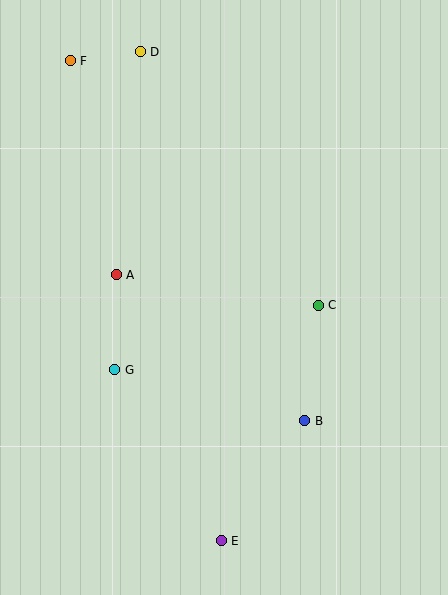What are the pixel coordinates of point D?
Point D is at (140, 52).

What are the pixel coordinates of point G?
Point G is at (115, 370).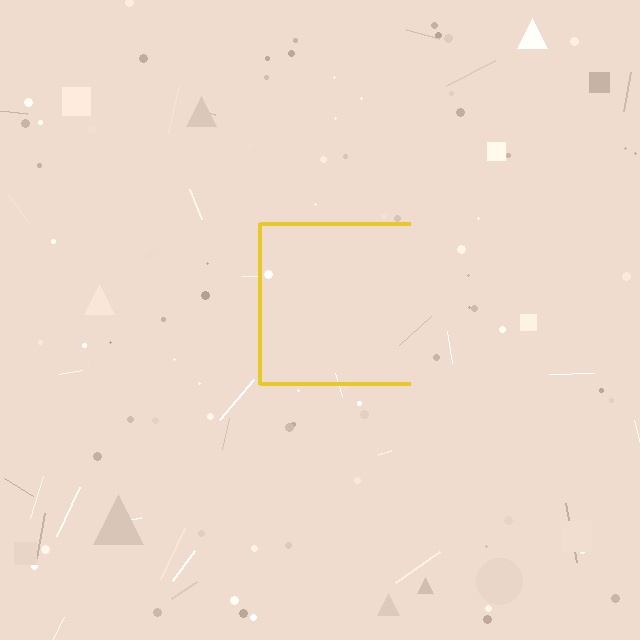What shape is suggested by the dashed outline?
The dashed outline suggests a square.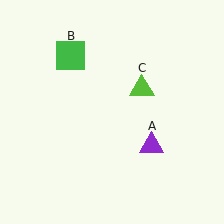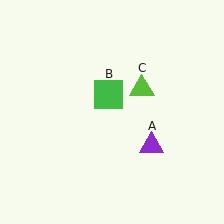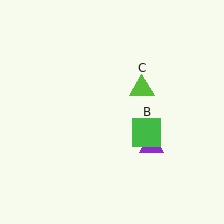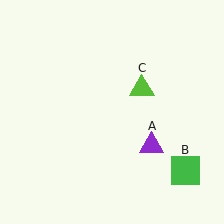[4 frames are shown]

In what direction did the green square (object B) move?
The green square (object B) moved down and to the right.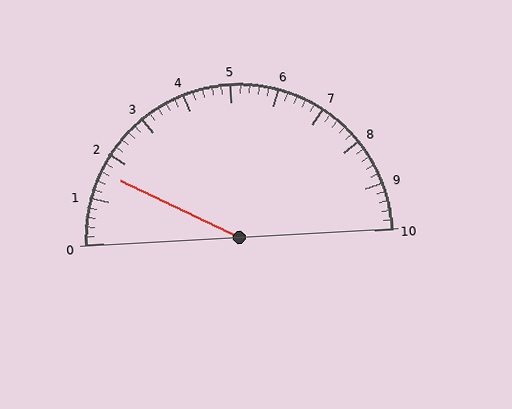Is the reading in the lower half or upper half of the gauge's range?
The reading is in the lower half of the range (0 to 10).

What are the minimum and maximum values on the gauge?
The gauge ranges from 0 to 10.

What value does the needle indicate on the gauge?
The needle indicates approximately 1.6.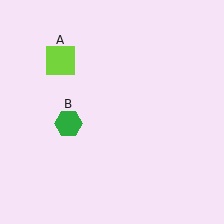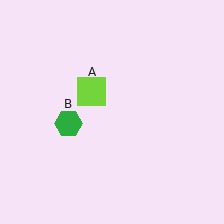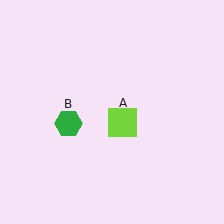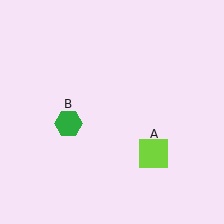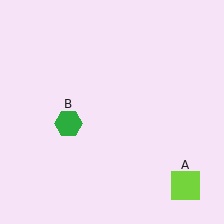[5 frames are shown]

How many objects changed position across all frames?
1 object changed position: lime square (object A).